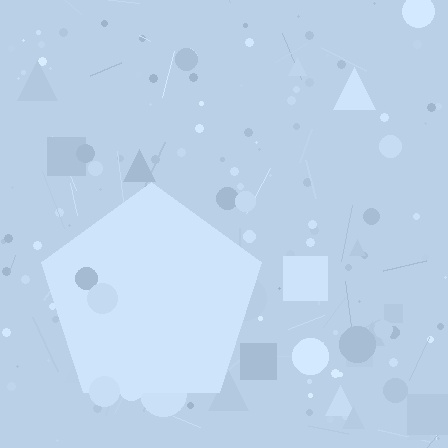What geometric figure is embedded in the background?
A pentagon is embedded in the background.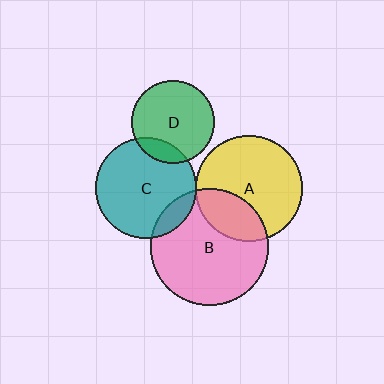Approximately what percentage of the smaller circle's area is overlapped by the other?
Approximately 30%.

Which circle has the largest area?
Circle B (pink).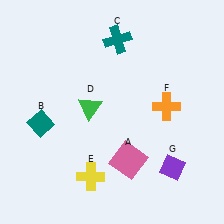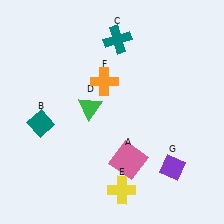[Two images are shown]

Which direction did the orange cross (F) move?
The orange cross (F) moved left.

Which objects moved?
The objects that moved are: the yellow cross (E), the orange cross (F).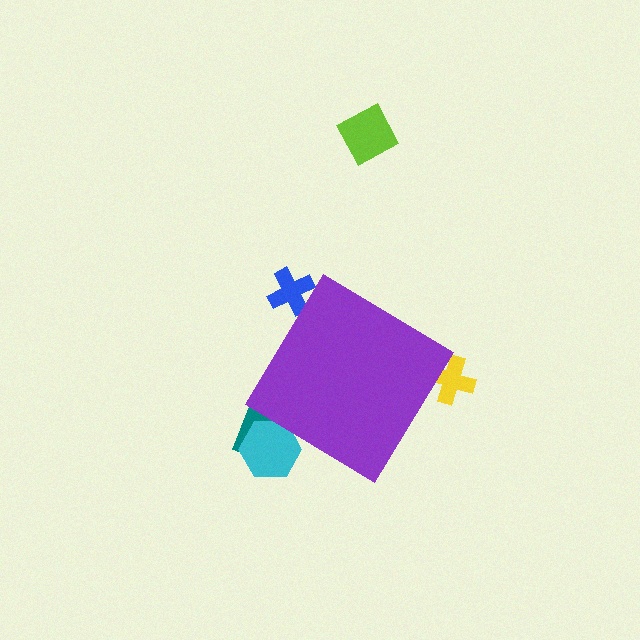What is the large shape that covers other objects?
A purple diamond.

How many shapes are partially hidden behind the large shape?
4 shapes are partially hidden.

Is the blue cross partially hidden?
Yes, the blue cross is partially hidden behind the purple diamond.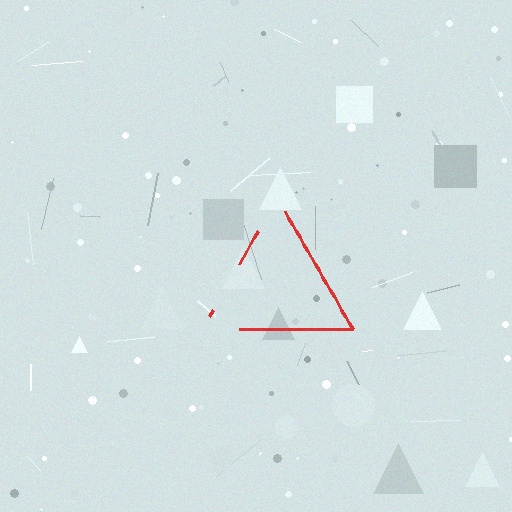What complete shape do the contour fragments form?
The contour fragments form a triangle.